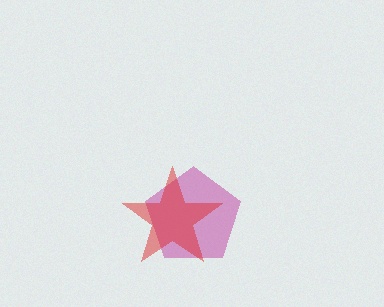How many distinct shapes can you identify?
There are 2 distinct shapes: a magenta pentagon, a red star.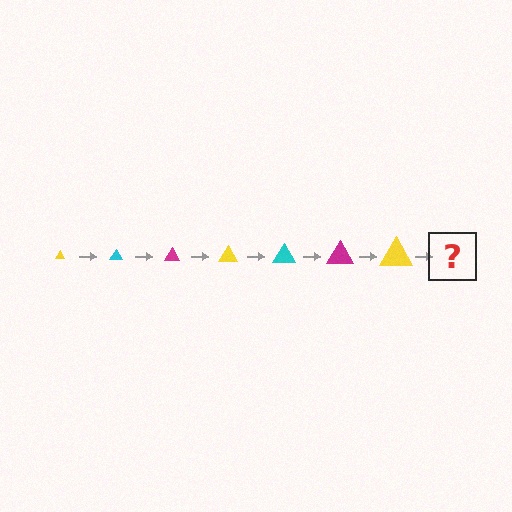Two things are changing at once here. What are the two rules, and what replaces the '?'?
The two rules are that the triangle grows larger each step and the color cycles through yellow, cyan, and magenta. The '?' should be a cyan triangle, larger than the previous one.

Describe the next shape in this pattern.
It should be a cyan triangle, larger than the previous one.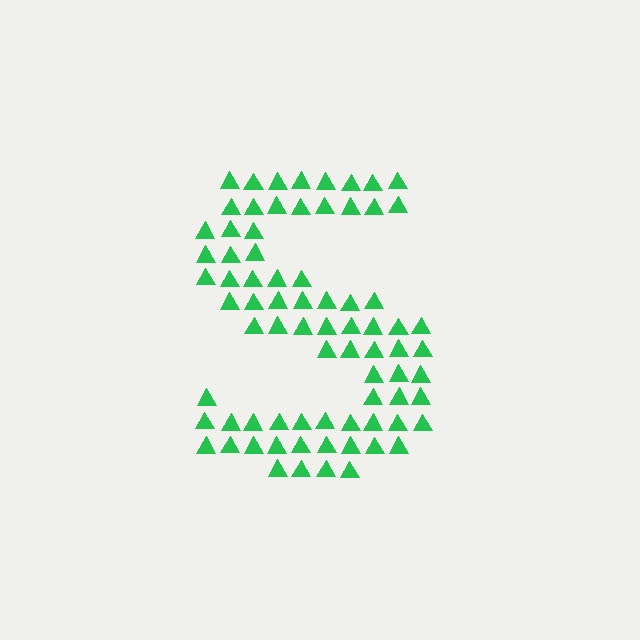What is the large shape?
The large shape is the letter S.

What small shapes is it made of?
It is made of small triangles.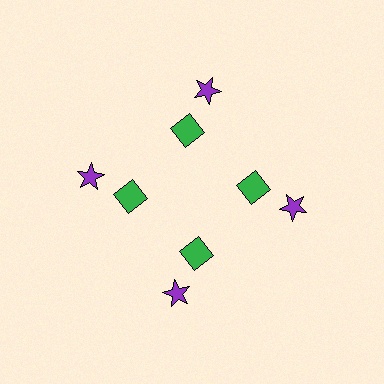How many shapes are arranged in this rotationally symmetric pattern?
There are 8 shapes, arranged in 4 groups of 2.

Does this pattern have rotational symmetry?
Yes, this pattern has 4-fold rotational symmetry. It looks the same after rotating 90 degrees around the center.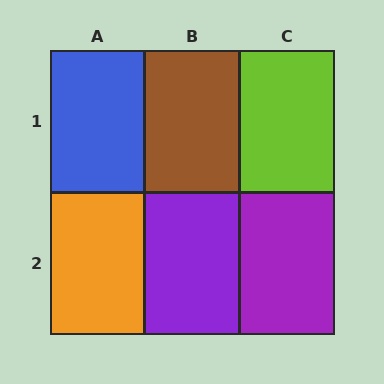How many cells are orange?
1 cell is orange.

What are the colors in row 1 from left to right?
Blue, brown, lime.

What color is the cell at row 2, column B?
Purple.